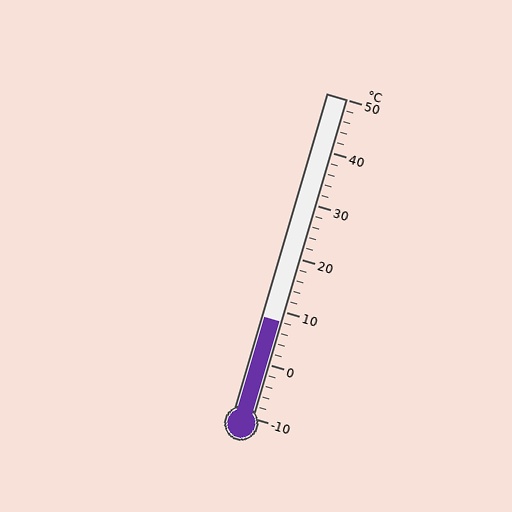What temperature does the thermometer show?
The thermometer shows approximately 8°C.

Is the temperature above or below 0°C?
The temperature is above 0°C.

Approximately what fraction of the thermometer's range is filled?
The thermometer is filled to approximately 30% of its range.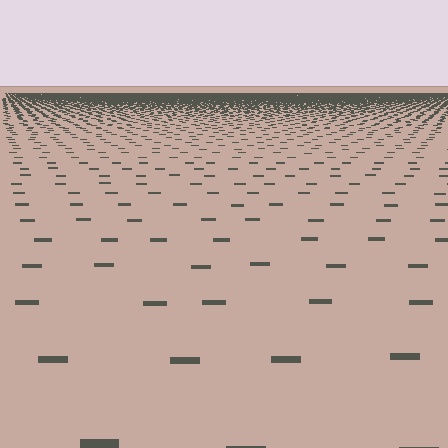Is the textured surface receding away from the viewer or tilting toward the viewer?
The surface is receding away from the viewer. Texture elements get smaller and denser toward the top.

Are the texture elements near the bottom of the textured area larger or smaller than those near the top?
Larger. Near the bottom, elements are closer to the viewer and appear at a bigger on-screen size.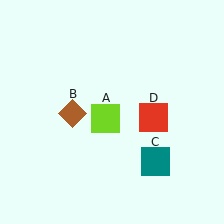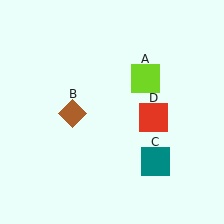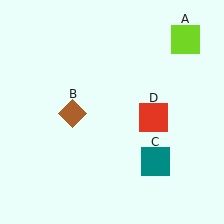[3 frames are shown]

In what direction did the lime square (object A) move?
The lime square (object A) moved up and to the right.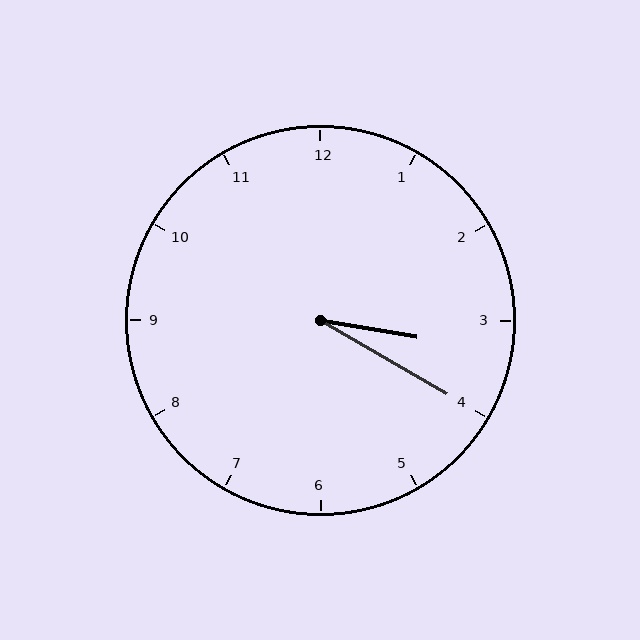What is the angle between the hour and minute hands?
Approximately 20 degrees.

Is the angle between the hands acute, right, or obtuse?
It is acute.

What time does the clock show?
3:20.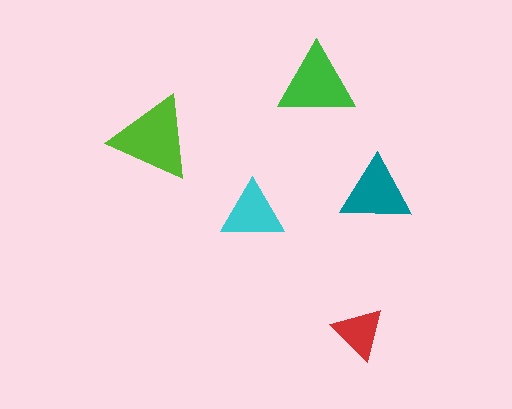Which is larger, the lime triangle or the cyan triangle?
The lime one.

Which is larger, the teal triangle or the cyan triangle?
The teal one.